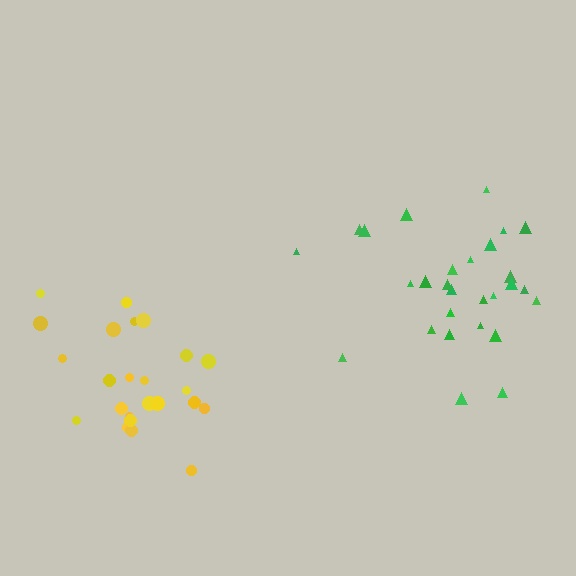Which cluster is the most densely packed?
Yellow.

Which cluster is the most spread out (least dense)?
Green.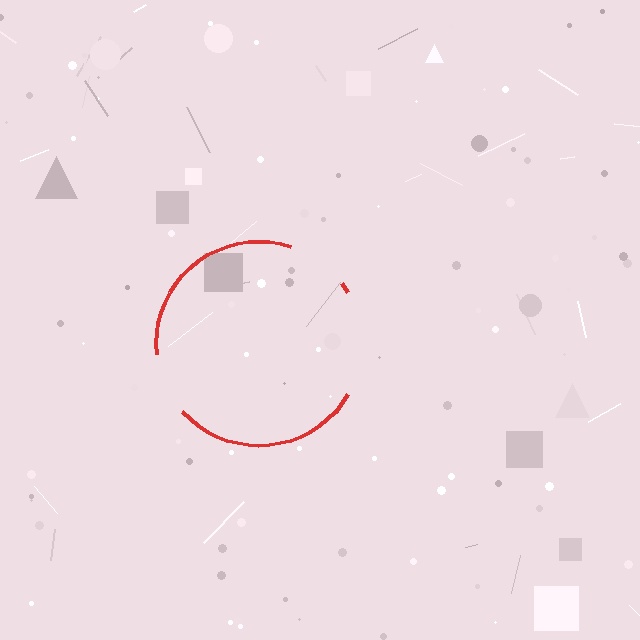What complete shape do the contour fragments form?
The contour fragments form a circle.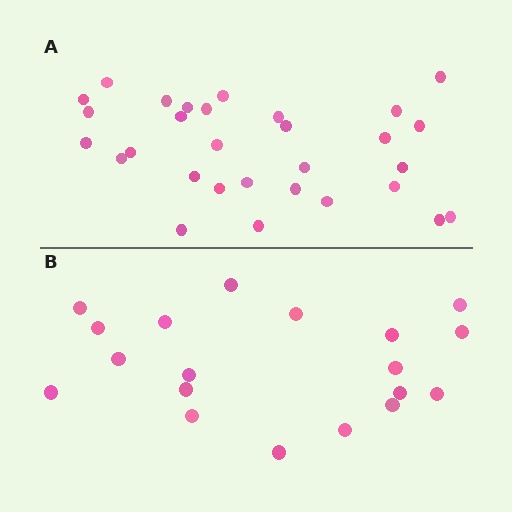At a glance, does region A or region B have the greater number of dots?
Region A (the top region) has more dots.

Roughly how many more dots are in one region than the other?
Region A has roughly 12 or so more dots than region B.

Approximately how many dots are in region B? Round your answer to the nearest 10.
About 20 dots. (The exact count is 19, which rounds to 20.)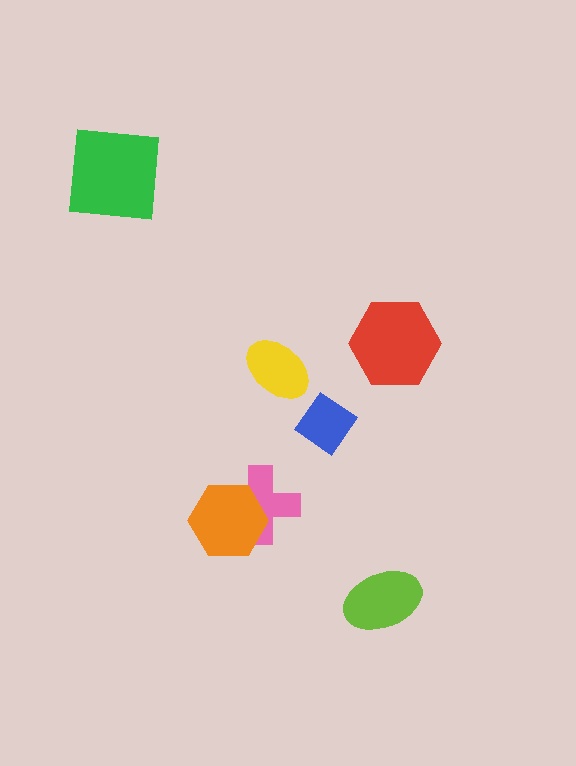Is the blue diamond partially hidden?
No, no other shape covers it.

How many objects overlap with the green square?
0 objects overlap with the green square.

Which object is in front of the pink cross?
The orange hexagon is in front of the pink cross.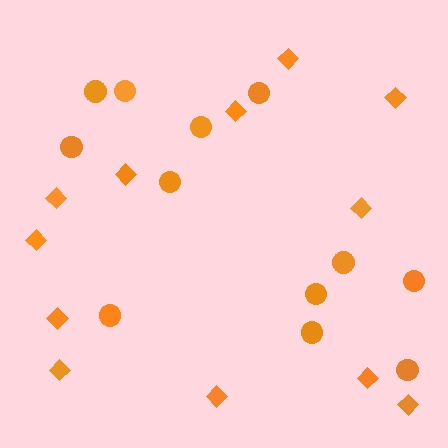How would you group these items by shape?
There are 2 groups: one group of diamonds (12) and one group of circles (12).